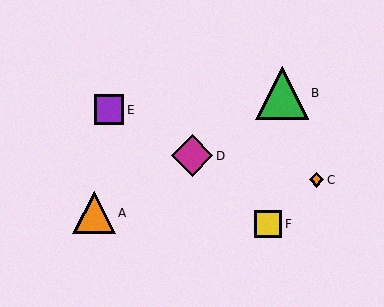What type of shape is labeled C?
Shape C is an orange diamond.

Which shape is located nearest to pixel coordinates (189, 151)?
The magenta diamond (labeled D) at (192, 156) is nearest to that location.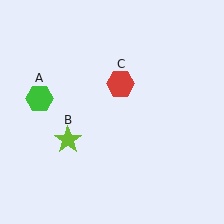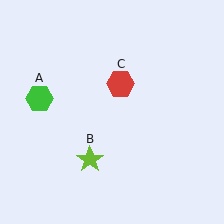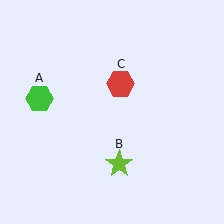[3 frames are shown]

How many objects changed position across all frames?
1 object changed position: lime star (object B).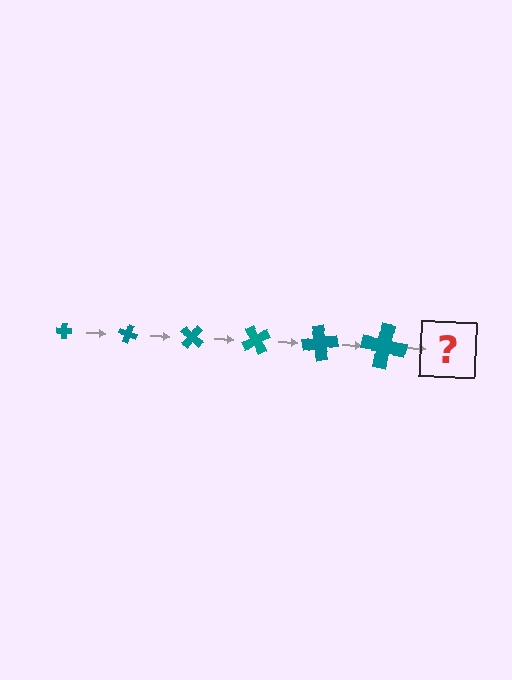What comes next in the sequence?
The next element should be a cross, larger than the previous one and rotated 120 degrees from the start.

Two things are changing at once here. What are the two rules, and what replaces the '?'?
The two rules are that the cross grows larger each step and it rotates 20 degrees each step. The '?' should be a cross, larger than the previous one and rotated 120 degrees from the start.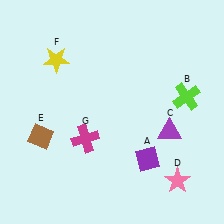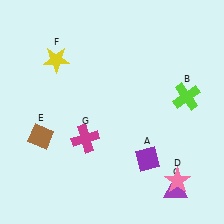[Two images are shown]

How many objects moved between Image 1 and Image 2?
1 object moved between the two images.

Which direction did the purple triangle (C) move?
The purple triangle (C) moved down.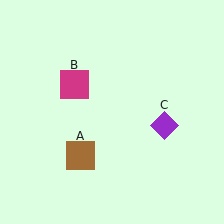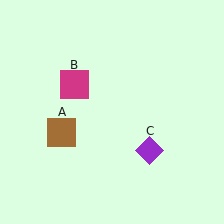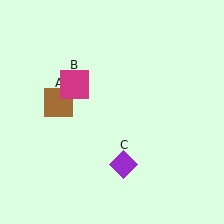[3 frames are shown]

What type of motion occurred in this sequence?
The brown square (object A), purple diamond (object C) rotated clockwise around the center of the scene.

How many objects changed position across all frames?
2 objects changed position: brown square (object A), purple diamond (object C).